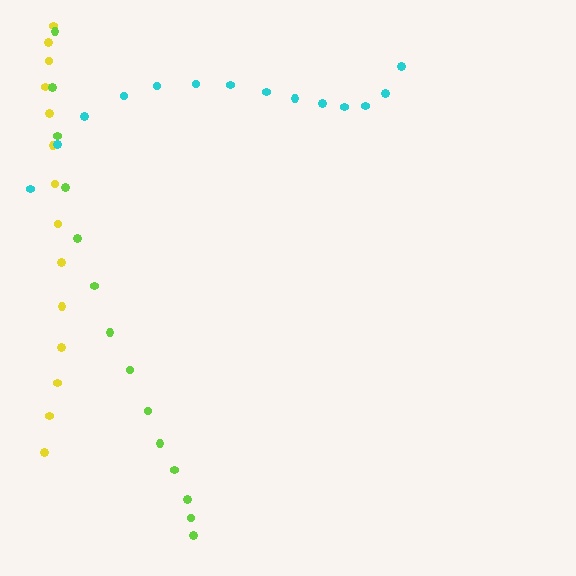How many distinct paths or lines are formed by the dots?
There are 3 distinct paths.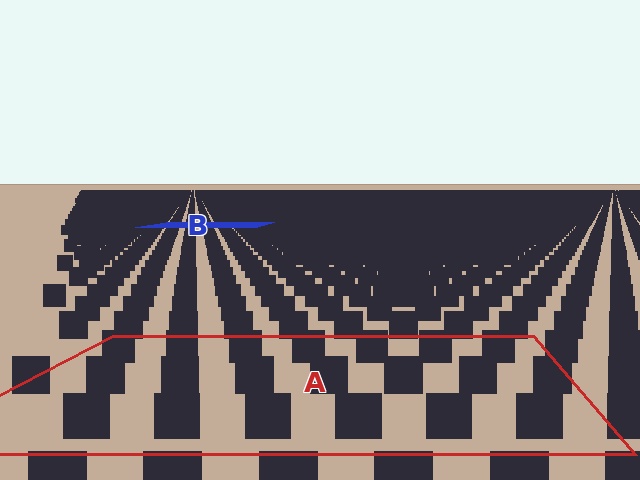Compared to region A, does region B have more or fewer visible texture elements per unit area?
Region B has more texture elements per unit area — they are packed more densely because it is farther away.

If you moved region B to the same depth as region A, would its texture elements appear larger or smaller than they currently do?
They would appear larger. At a closer depth, the same texture elements are projected at a bigger on-screen size.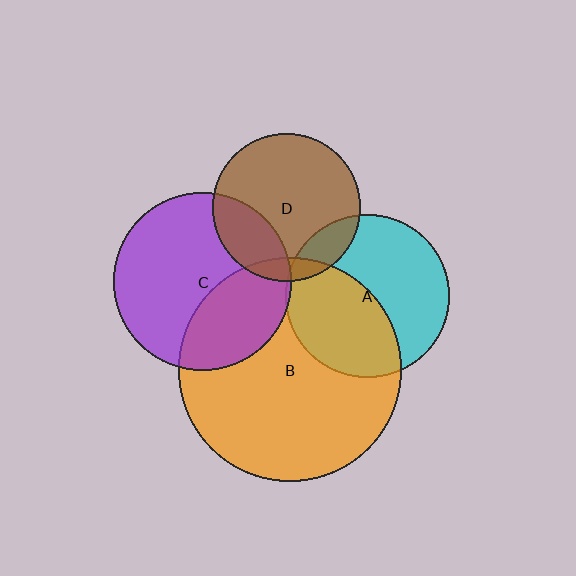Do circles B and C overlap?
Yes.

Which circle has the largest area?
Circle B (orange).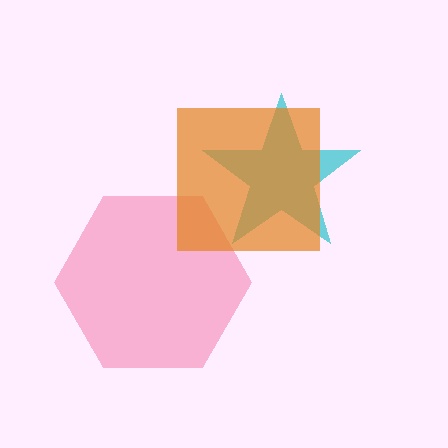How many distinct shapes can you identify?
There are 3 distinct shapes: a cyan star, a pink hexagon, an orange square.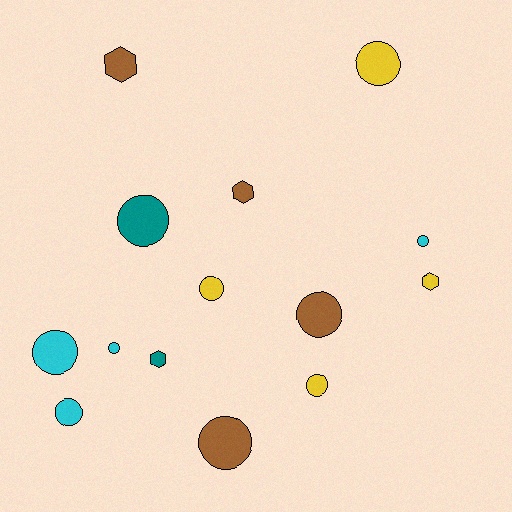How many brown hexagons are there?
There are 2 brown hexagons.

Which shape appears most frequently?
Circle, with 10 objects.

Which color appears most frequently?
Brown, with 4 objects.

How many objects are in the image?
There are 14 objects.